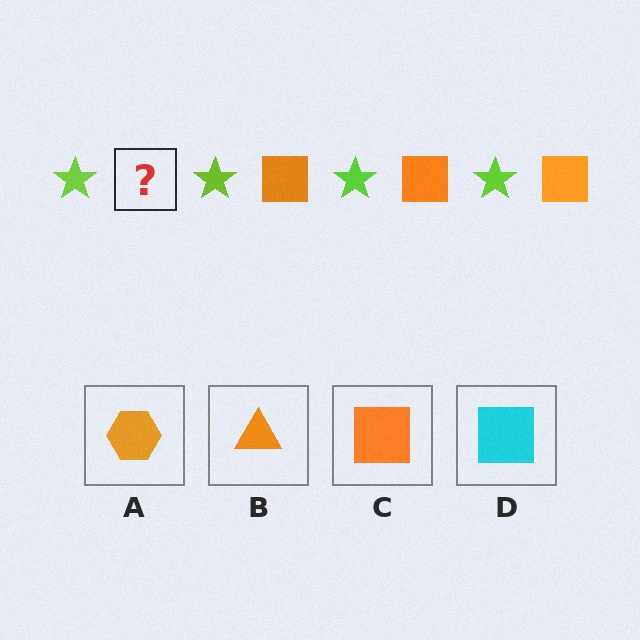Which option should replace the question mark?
Option C.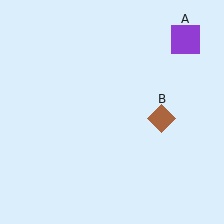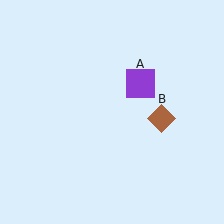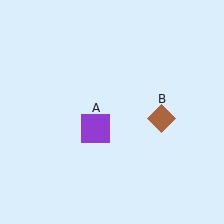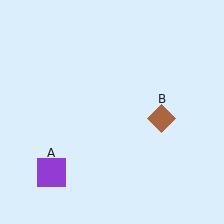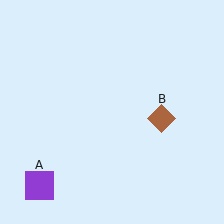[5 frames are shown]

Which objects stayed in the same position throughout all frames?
Brown diamond (object B) remained stationary.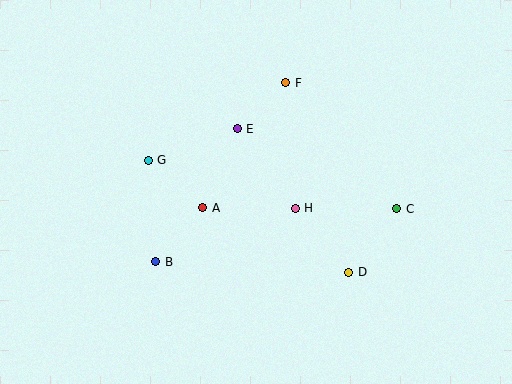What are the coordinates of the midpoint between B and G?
The midpoint between B and G is at (152, 211).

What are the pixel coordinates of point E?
Point E is at (237, 129).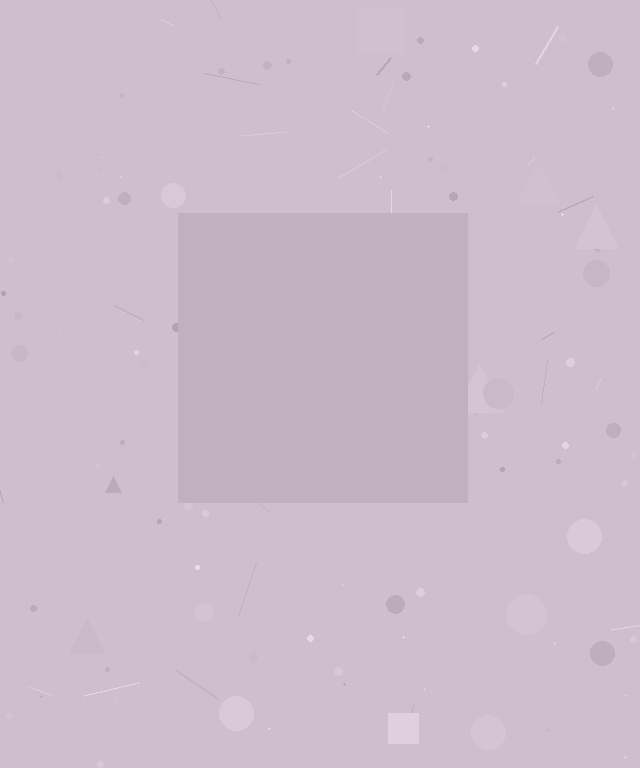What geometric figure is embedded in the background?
A square is embedded in the background.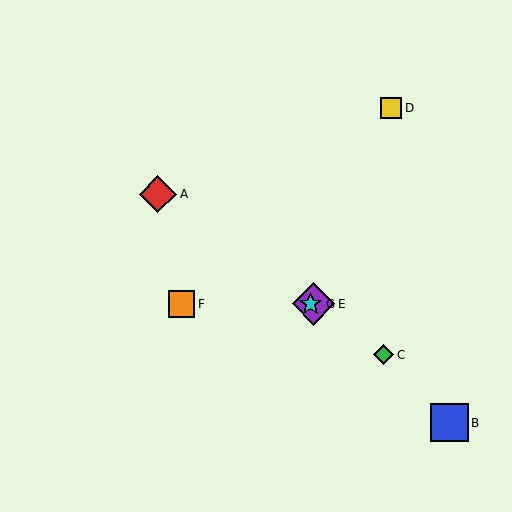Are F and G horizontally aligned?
Yes, both are at y≈304.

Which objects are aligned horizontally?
Objects E, F, G are aligned horizontally.